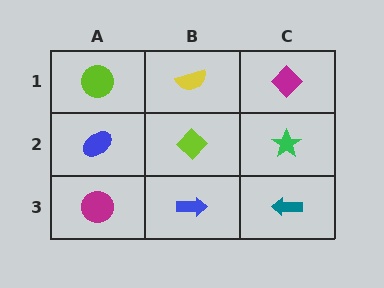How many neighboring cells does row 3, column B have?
3.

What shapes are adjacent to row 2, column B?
A yellow semicircle (row 1, column B), a blue arrow (row 3, column B), a blue ellipse (row 2, column A), a green star (row 2, column C).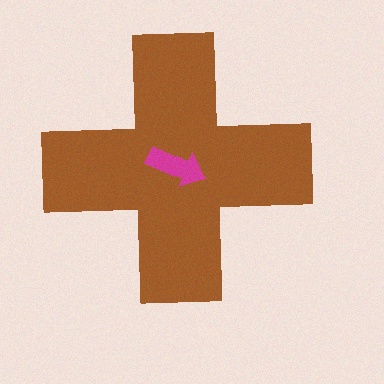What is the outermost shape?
The brown cross.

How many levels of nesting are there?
2.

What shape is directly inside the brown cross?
The magenta arrow.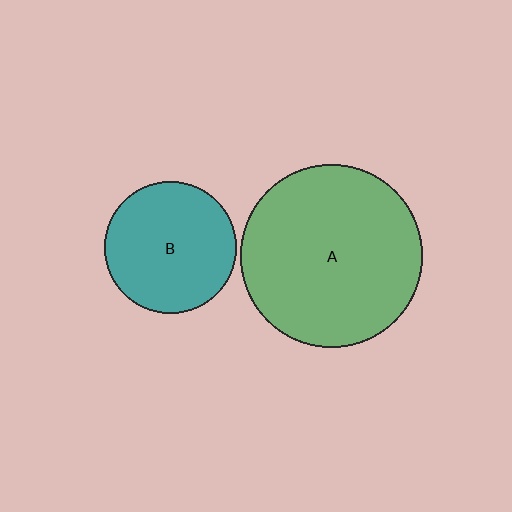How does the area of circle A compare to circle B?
Approximately 1.9 times.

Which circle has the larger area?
Circle A (green).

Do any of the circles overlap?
No, none of the circles overlap.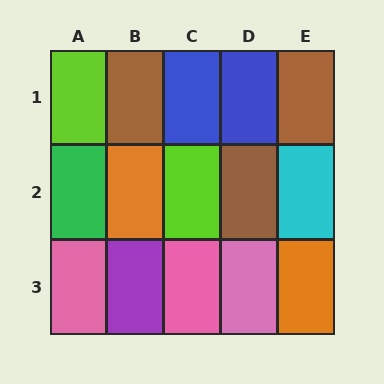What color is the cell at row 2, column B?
Orange.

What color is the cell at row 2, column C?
Lime.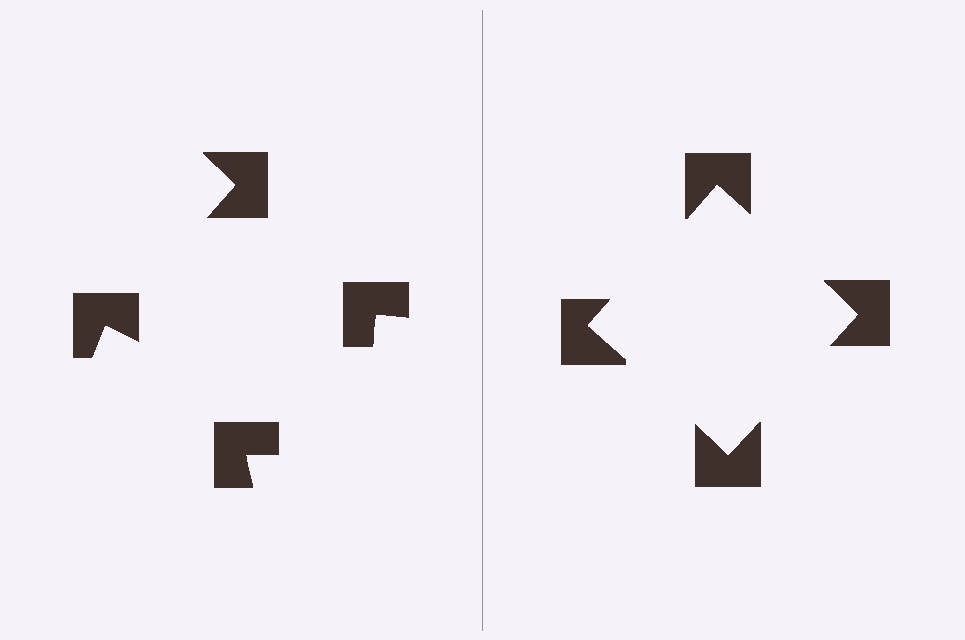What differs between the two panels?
The notched squares are positioned identically on both sides; only the wedge orientations differ. On the right they align to a square; on the left they are misaligned.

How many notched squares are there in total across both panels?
8 — 4 on each side.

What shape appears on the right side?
An illusory square.